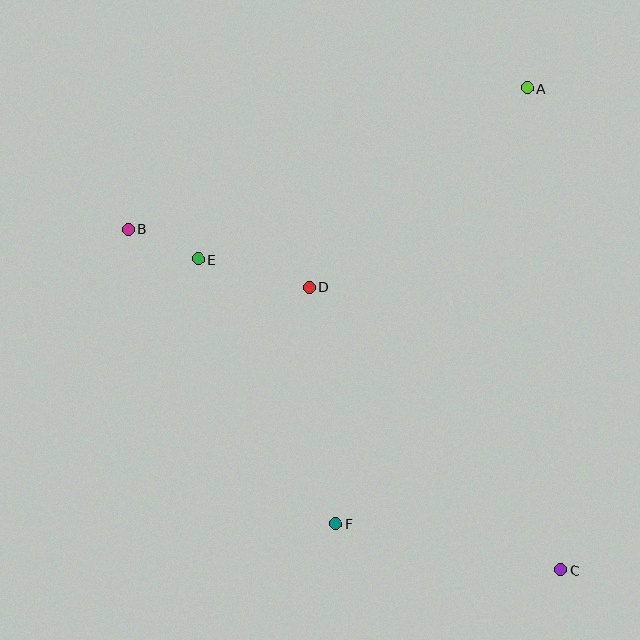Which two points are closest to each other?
Points B and E are closest to each other.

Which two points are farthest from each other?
Points B and C are farthest from each other.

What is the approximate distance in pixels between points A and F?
The distance between A and F is approximately 476 pixels.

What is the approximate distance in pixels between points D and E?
The distance between D and E is approximately 114 pixels.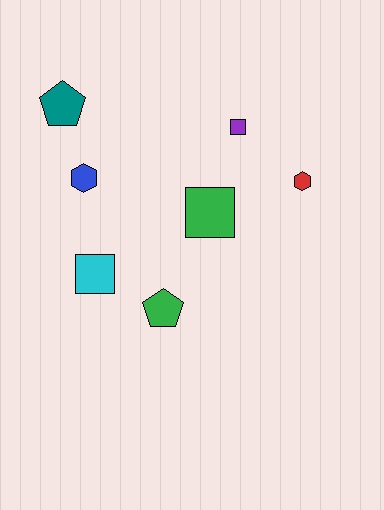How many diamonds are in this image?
There are no diamonds.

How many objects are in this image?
There are 7 objects.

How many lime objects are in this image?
There are no lime objects.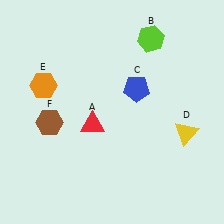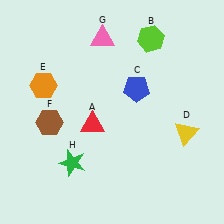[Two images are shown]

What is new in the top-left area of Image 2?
A pink triangle (G) was added in the top-left area of Image 2.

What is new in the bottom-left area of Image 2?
A green star (H) was added in the bottom-left area of Image 2.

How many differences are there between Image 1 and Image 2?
There are 2 differences between the two images.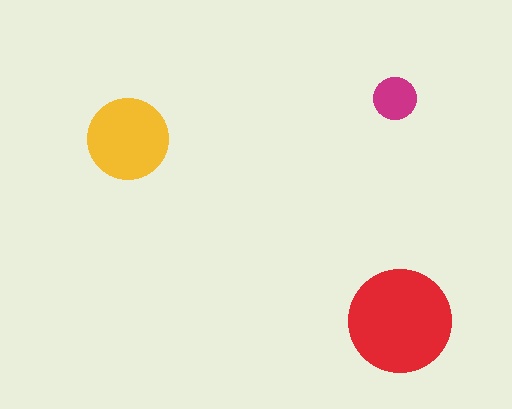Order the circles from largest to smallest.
the red one, the yellow one, the magenta one.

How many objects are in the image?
There are 3 objects in the image.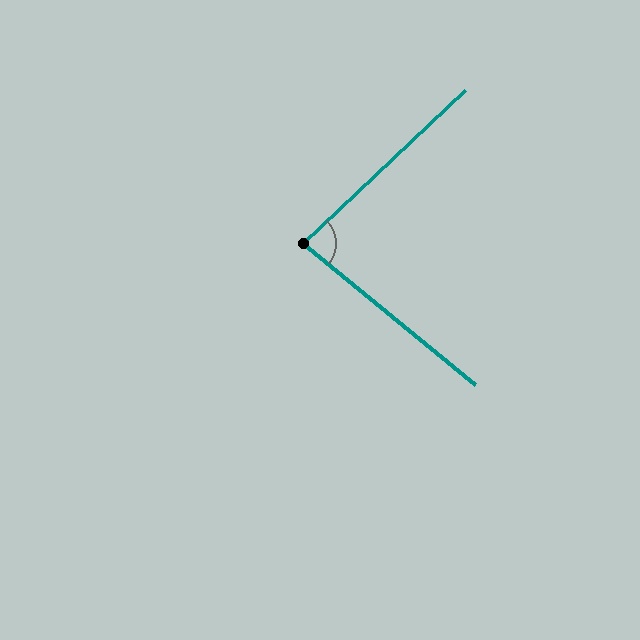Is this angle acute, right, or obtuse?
It is acute.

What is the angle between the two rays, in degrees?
Approximately 83 degrees.